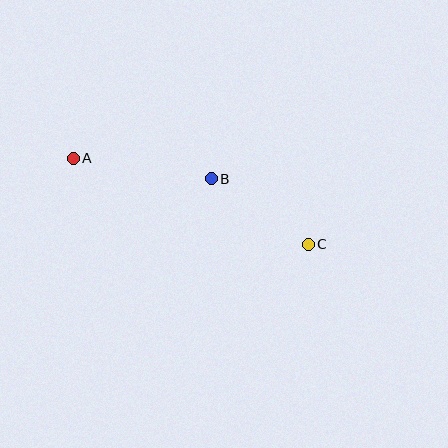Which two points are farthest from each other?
Points A and C are farthest from each other.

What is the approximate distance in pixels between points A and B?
The distance between A and B is approximately 139 pixels.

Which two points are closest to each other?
Points B and C are closest to each other.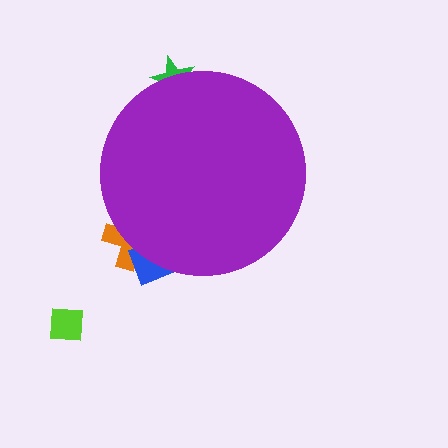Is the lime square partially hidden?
No, the lime square is fully visible.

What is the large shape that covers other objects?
A purple circle.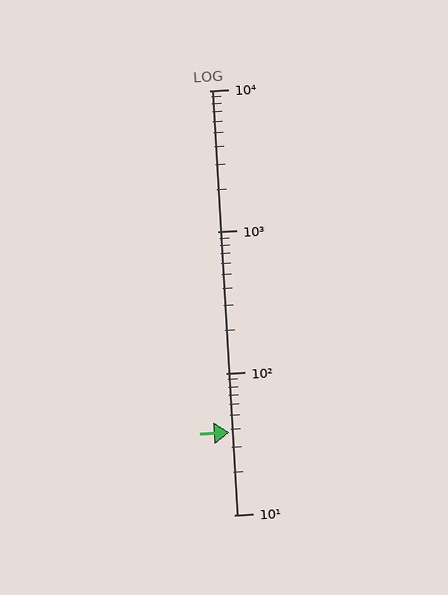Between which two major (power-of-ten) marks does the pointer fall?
The pointer is between 10 and 100.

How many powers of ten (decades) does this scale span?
The scale spans 3 decades, from 10 to 10000.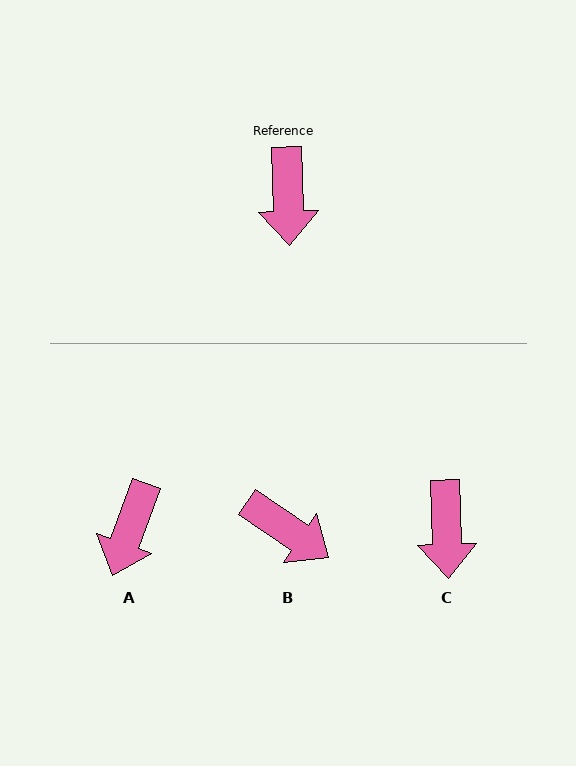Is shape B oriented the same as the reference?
No, it is off by about 54 degrees.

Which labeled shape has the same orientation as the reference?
C.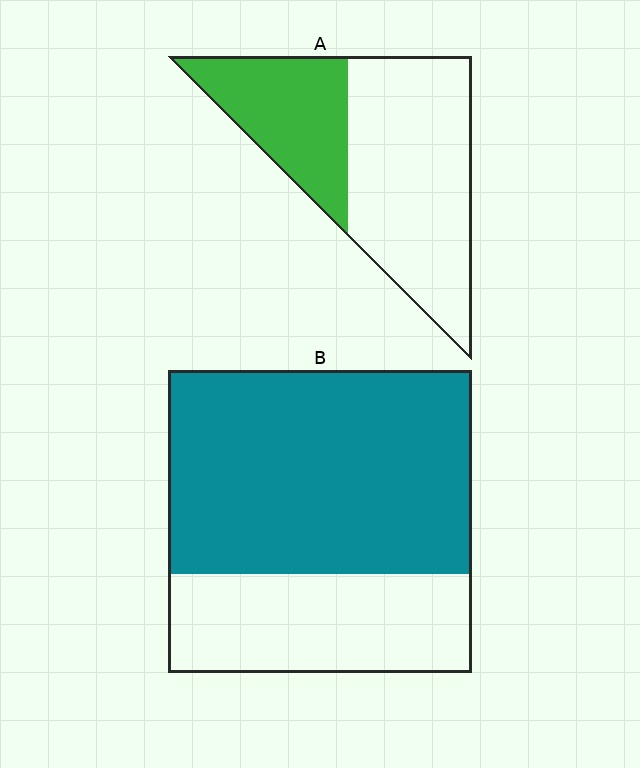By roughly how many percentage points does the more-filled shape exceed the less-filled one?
By roughly 30 percentage points (B over A).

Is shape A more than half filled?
No.